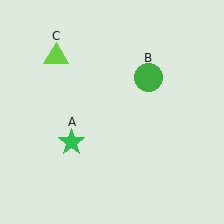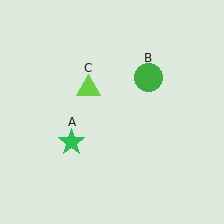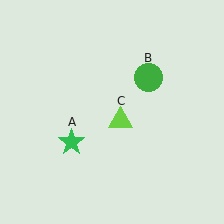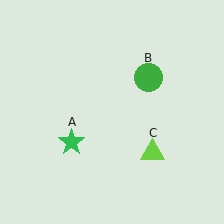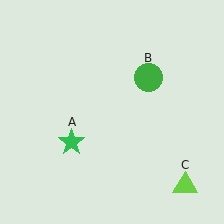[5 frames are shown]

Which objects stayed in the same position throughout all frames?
Green star (object A) and green circle (object B) remained stationary.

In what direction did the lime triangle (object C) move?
The lime triangle (object C) moved down and to the right.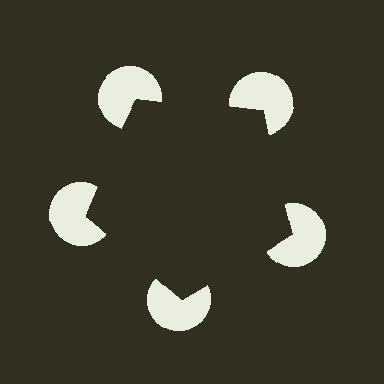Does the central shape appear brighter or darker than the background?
It typically appears slightly darker than the background, even though no actual brightness change is drawn.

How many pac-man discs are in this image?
There are 5 — one at each vertex of the illusory pentagon.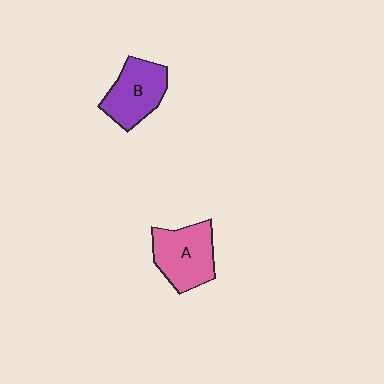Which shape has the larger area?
Shape A (pink).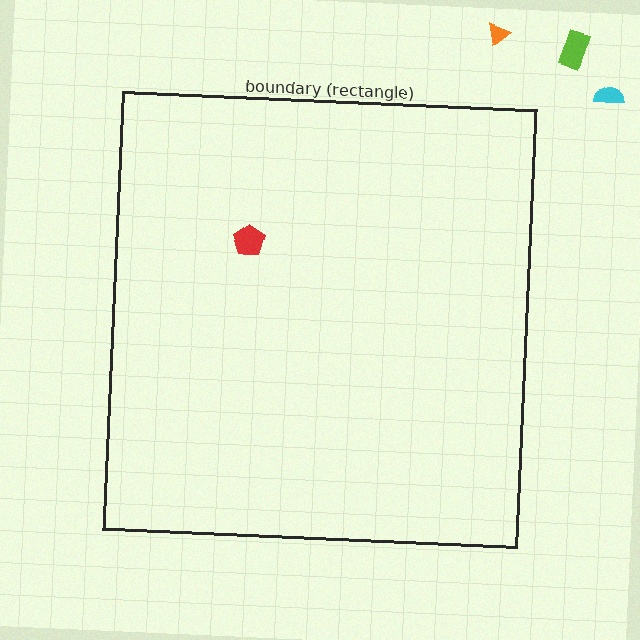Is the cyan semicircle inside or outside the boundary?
Outside.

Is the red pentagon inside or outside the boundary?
Inside.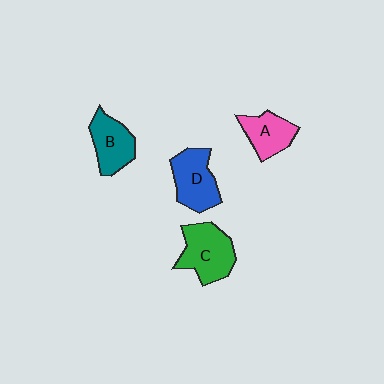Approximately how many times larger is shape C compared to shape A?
Approximately 1.4 times.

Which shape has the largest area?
Shape C (green).